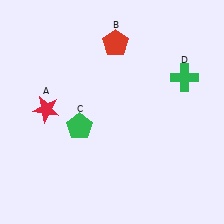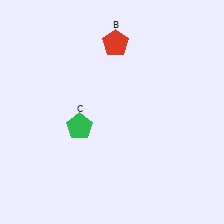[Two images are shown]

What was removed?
The green cross (D), the red star (A) were removed in Image 2.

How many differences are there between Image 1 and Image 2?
There are 2 differences between the two images.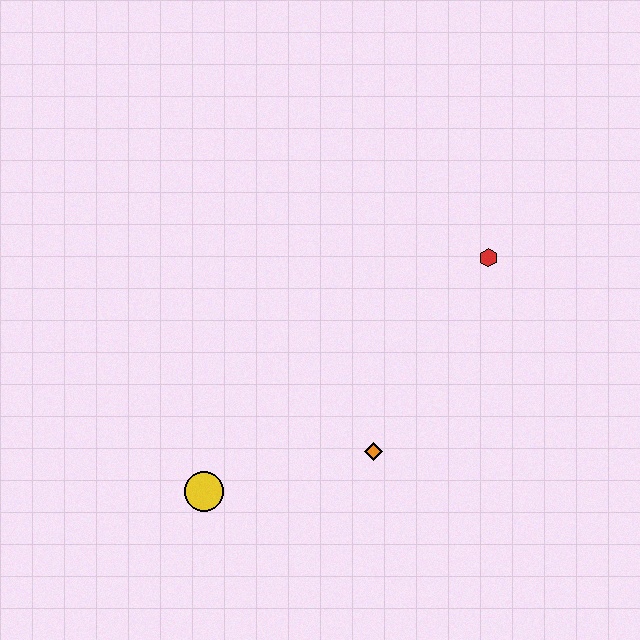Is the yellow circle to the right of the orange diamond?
No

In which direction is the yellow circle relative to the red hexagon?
The yellow circle is to the left of the red hexagon.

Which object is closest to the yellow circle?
The orange diamond is closest to the yellow circle.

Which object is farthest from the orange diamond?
The red hexagon is farthest from the orange diamond.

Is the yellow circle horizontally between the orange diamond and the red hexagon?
No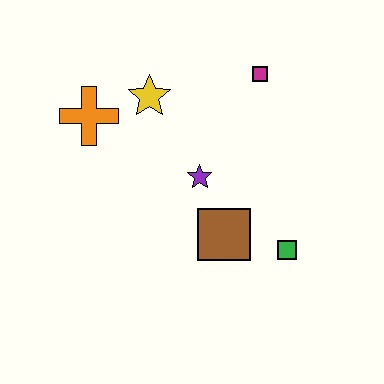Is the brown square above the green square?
Yes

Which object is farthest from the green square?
The orange cross is farthest from the green square.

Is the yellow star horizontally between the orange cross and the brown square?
Yes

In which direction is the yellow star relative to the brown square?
The yellow star is above the brown square.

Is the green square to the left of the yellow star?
No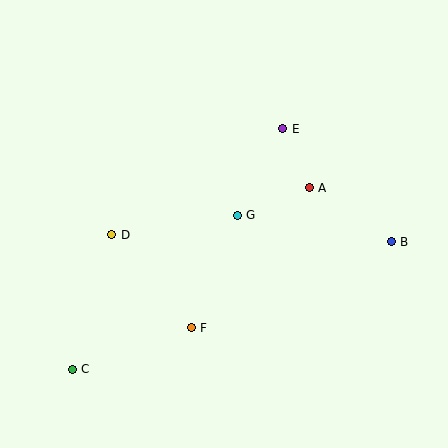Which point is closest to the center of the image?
Point G at (237, 215) is closest to the center.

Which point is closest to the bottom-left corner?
Point C is closest to the bottom-left corner.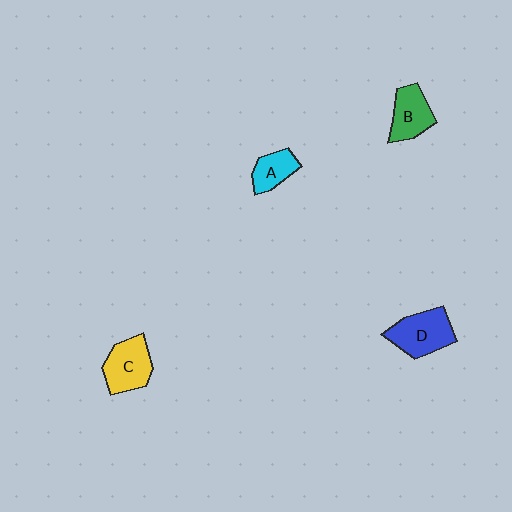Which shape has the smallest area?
Shape A (cyan).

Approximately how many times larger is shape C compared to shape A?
Approximately 1.5 times.